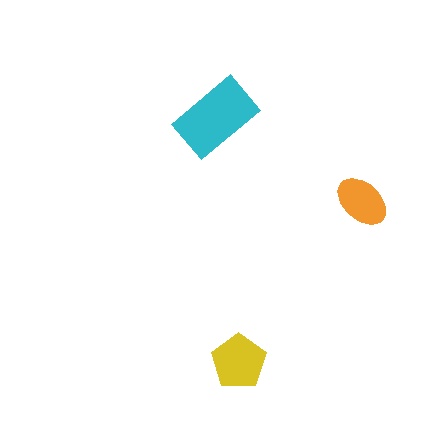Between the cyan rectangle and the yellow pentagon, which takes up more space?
The cyan rectangle.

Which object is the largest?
The cyan rectangle.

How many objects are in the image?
There are 3 objects in the image.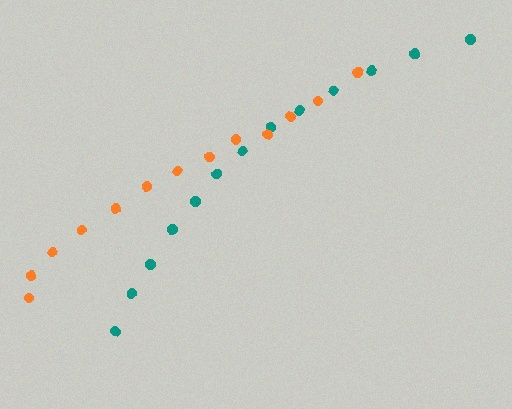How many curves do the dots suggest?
There are 2 distinct paths.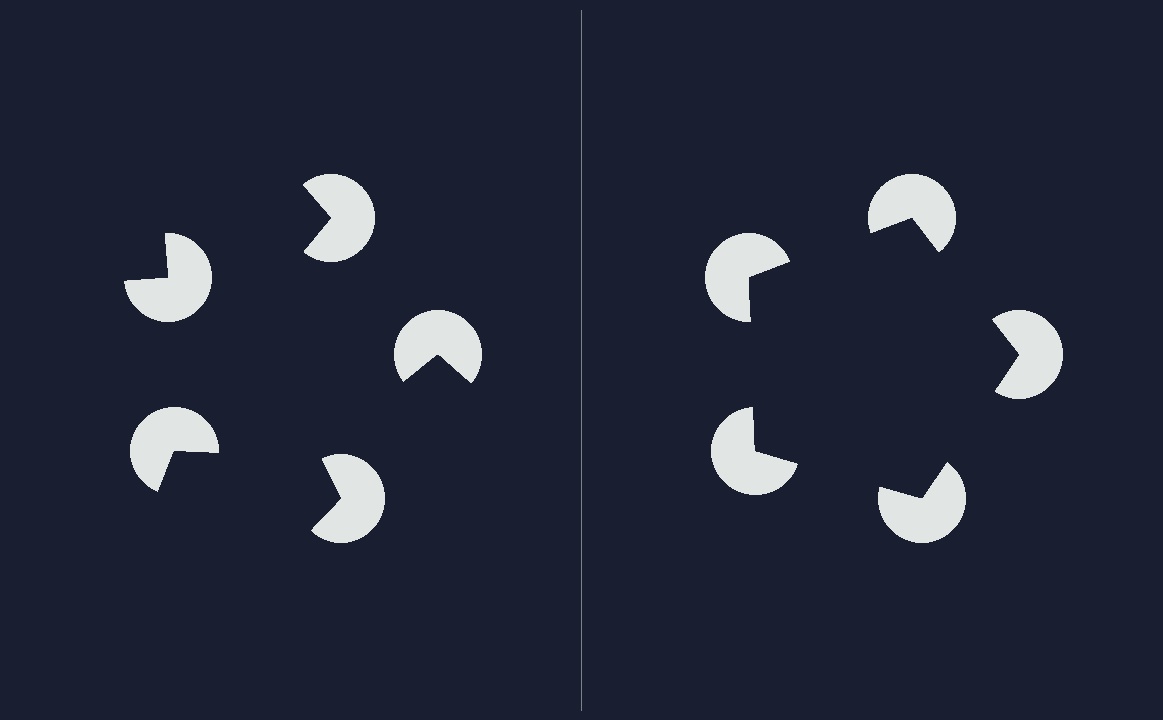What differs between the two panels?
The pac-man discs are positioned identically on both sides; only the wedge orientations differ. On the right they align to a pentagon; on the left they are misaligned.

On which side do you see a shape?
An illusory pentagon appears on the right side. On the left side the wedge cuts are rotated, so no coherent shape forms.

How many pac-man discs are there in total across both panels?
10 — 5 on each side.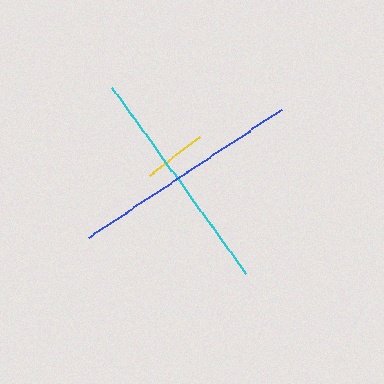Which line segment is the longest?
The blue line is the longest at approximately 232 pixels.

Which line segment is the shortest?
The yellow line is the shortest at approximately 64 pixels.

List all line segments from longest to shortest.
From longest to shortest: blue, cyan, yellow.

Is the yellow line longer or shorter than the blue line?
The blue line is longer than the yellow line.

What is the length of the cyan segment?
The cyan segment is approximately 229 pixels long.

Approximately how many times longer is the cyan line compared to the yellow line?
The cyan line is approximately 3.6 times the length of the yellow line.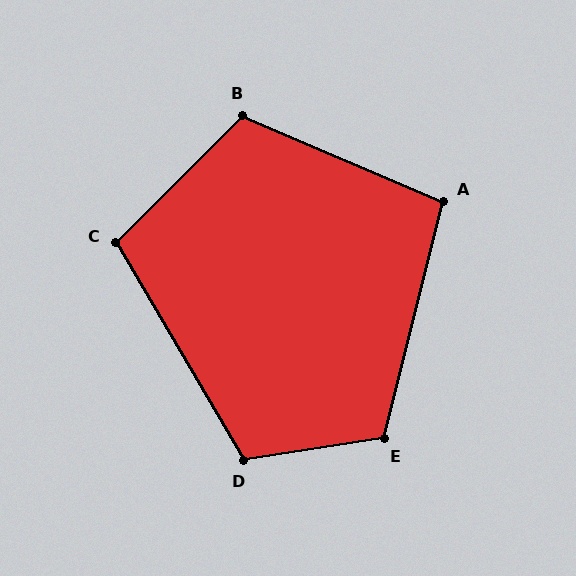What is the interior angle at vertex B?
Approximately 112 degrees (obtuse).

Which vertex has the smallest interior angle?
A, at approximately 99 degrees.